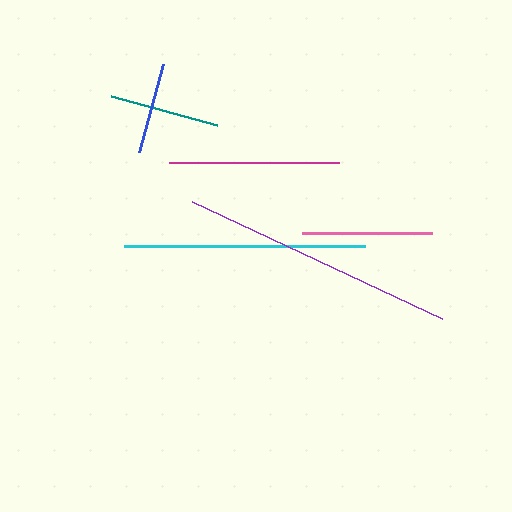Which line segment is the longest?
The purple line is the longest at approximately 276 pixels.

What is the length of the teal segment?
The teal segment is approximately 110 pixels long.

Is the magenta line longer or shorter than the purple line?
The purple line is longer than the magenta line.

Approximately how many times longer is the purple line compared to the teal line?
The purple line is approximately 2.5 times the length of the teal line.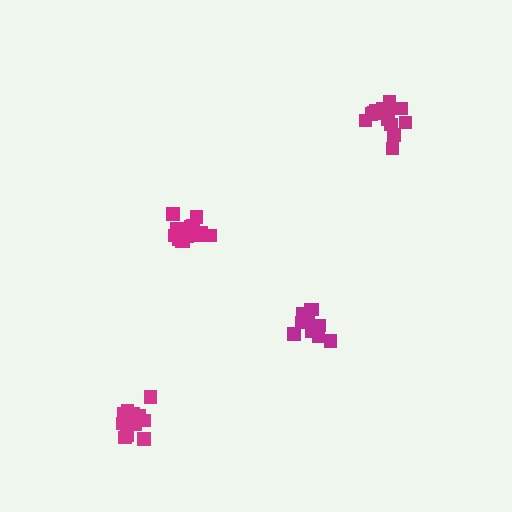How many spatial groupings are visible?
There are 4 spatial groupings.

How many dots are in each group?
Group 1: 15 dots, Group 2: 11 dots, Group 3: 17 dots, Group 4: 15 dots (58 total).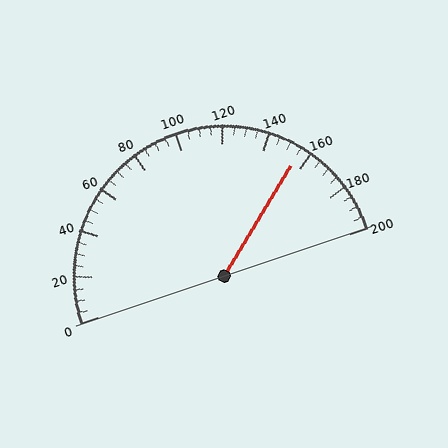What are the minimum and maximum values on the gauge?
The gauge ranges from 0 to 200.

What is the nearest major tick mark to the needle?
The nearest major tick mark is 160.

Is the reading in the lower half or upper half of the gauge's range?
The reading is in the upper half of the range (0 to 200).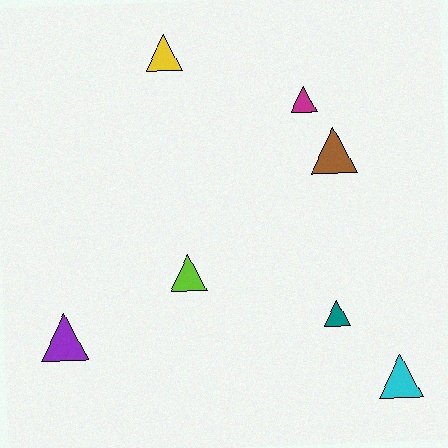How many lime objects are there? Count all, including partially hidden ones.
There is 1 lime object.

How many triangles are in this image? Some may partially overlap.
There are 7 triangles.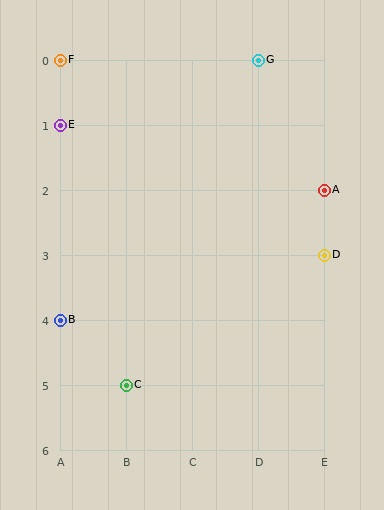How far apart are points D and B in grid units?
Points D and B are 4 columns and 1 row apart (about 4.1 grid units diagonally).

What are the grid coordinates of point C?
Point C is at grid coordinates (B, 5).